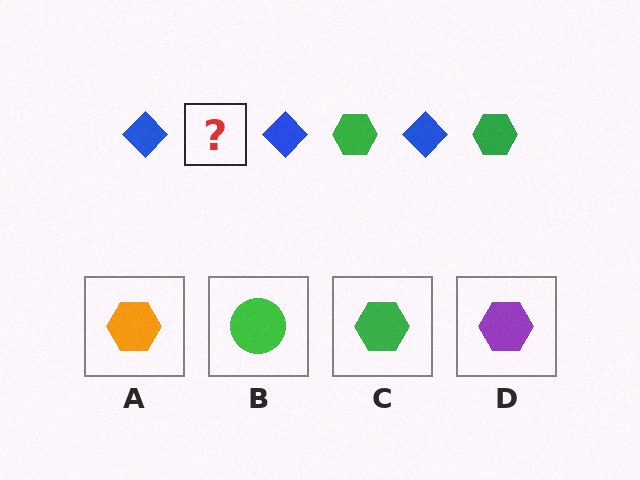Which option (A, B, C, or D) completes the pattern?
C.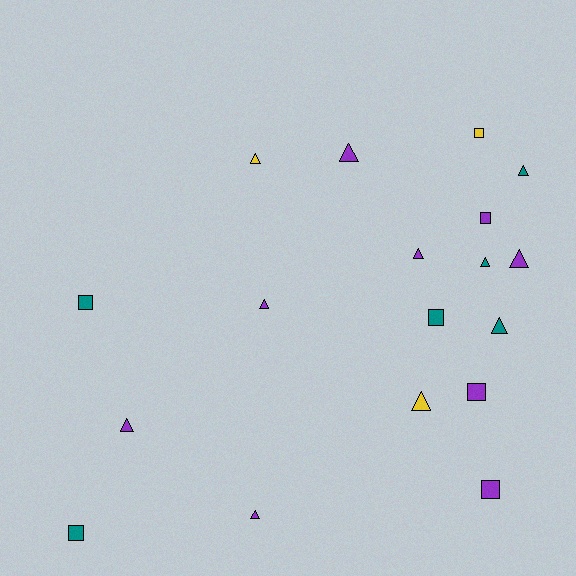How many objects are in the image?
There are 18 objects.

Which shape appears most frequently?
Triangle, with 11 objects.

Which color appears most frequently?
Purple, with 9 objects.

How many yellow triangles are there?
There are 2 yellow triangles.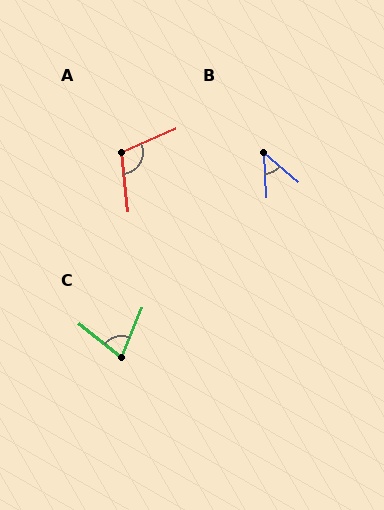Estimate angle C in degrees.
Approximately 73 degrees.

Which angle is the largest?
A, at approximately 108 degrees.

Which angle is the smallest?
B, at approximately 47 degrees.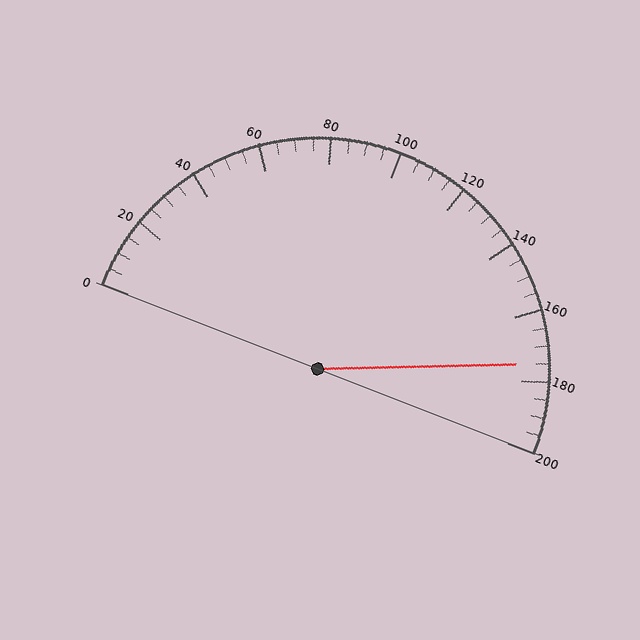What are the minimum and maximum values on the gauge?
The gauge ranges from 0 to 200.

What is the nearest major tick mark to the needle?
The nearest major tick mark is 180.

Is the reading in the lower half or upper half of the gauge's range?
The reading is in the upper half of the range (0 to 200).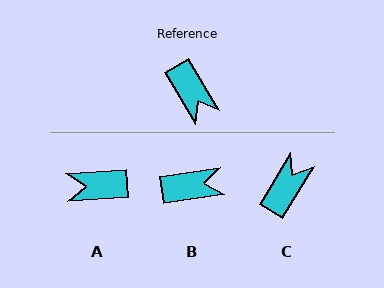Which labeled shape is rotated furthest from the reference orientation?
C, about 119 degrees away.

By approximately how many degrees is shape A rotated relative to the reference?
Approximately 117 degrees clockwise.